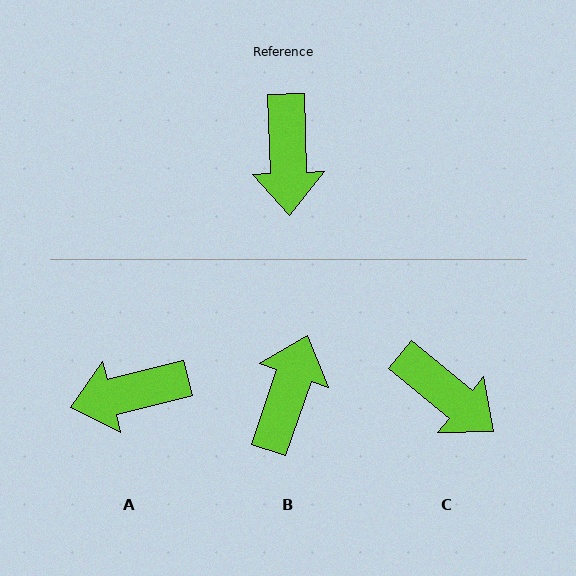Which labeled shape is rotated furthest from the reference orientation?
B, about 159 degrees away.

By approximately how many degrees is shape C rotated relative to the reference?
Approximately 49 degrees counter-clockwise.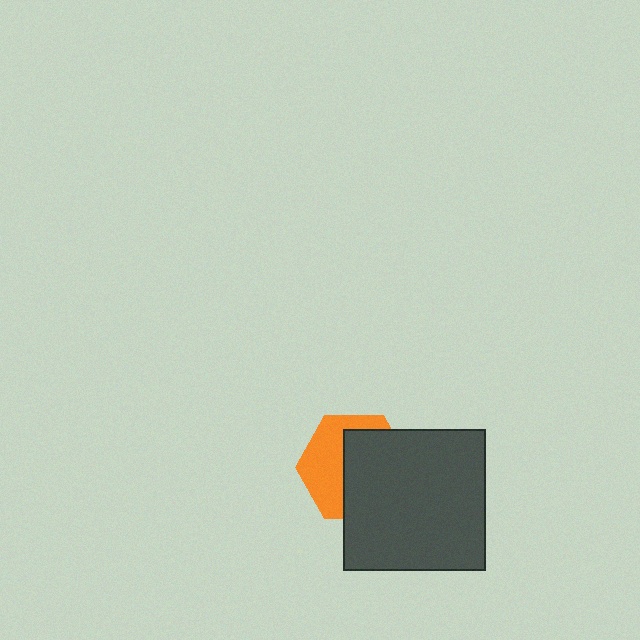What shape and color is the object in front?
The object in front is a dark gray square.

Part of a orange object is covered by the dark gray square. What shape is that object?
It is a hexagon.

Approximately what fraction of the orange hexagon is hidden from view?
Roughly 55% of the orange hexagon is hidden behind the dark gray square.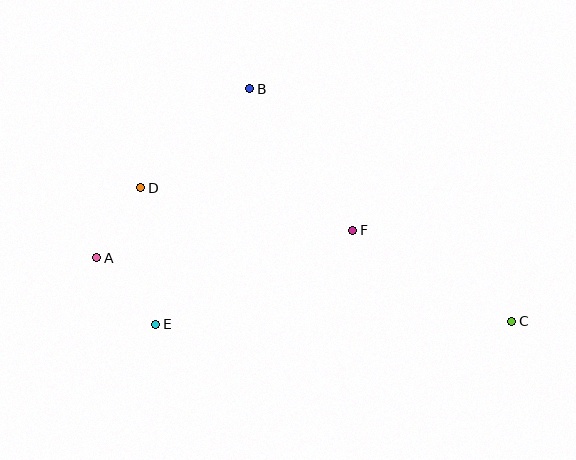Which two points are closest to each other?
Points A and D are closest to each other.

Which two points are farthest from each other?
Points A and C are farthest from each other.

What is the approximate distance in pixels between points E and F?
The distance between E and F is approximately 218 pixels.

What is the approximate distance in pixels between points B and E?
The distance between B and E is approximately 254 pixels.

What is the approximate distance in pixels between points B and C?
The distance between B and C is approximately 350 pixels.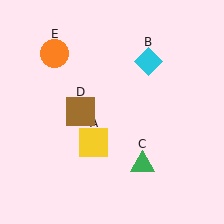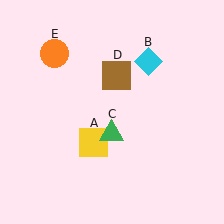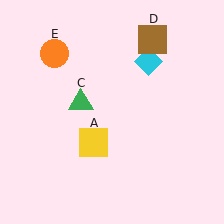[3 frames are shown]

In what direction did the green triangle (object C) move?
The green triangle (object C) moved up and to the left.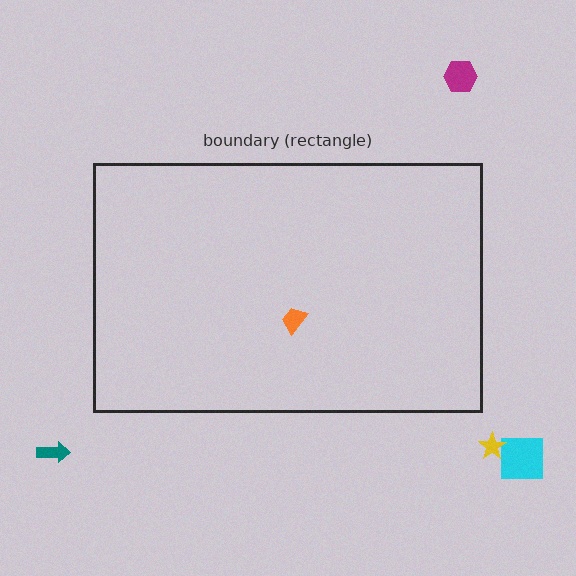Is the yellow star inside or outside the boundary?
Outside.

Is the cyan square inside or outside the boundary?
Outside.